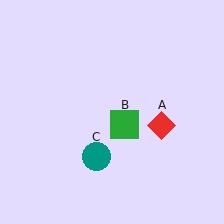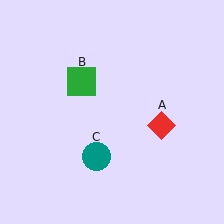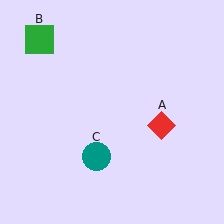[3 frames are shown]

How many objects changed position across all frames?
1 object changed position: green square (object B).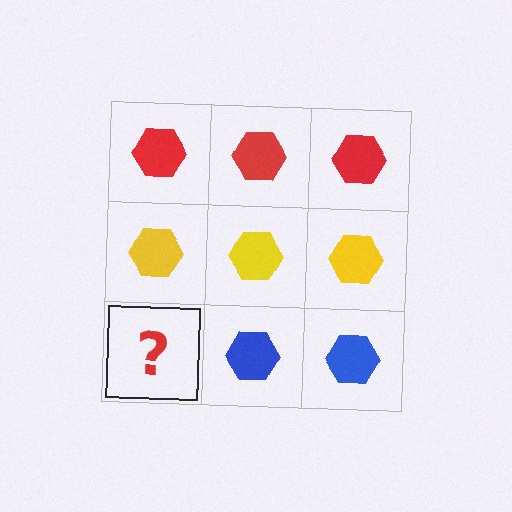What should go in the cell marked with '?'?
The missing cell should contain a blue hexagon.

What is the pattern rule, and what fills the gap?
The rule is that each row has a consistent color. The gap should be filled with a blue hexagon.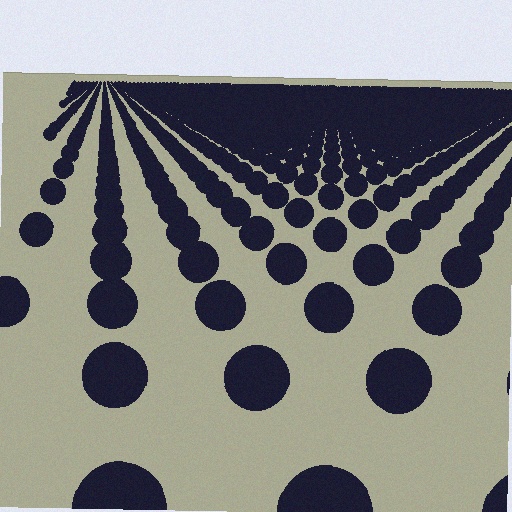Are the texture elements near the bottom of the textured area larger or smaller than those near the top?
Larger. Near the bottom, elements are closer to the viewer and appear at a bigger on-screen size.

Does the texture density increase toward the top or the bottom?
Density increases toward the top.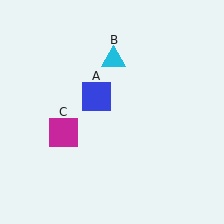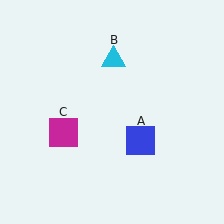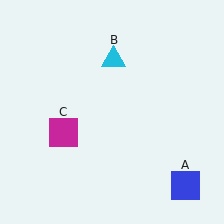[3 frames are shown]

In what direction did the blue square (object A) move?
The blue square (object A) moved down and to the right.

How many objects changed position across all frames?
1 object changed position: blue square (object A).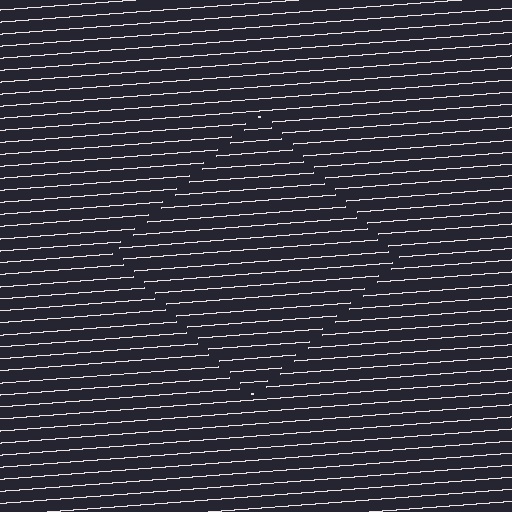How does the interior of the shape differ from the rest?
The interior of the shape contains the same grating, shifted by half a period — the contour is defined by the phase discontinuity where line-ends from the inner and outer gratings abut.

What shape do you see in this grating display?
An illusory square. The interior of the shape contains the same grating, shifted by half a period — the contour is defined by the phase discontinuity where line-ends from the inner and outer gratings abut.